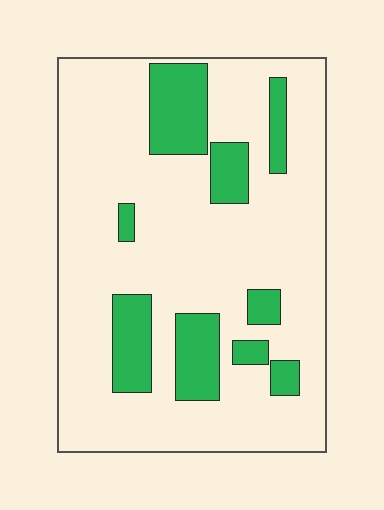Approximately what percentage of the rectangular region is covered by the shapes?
Approximately 20%.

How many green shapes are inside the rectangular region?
9.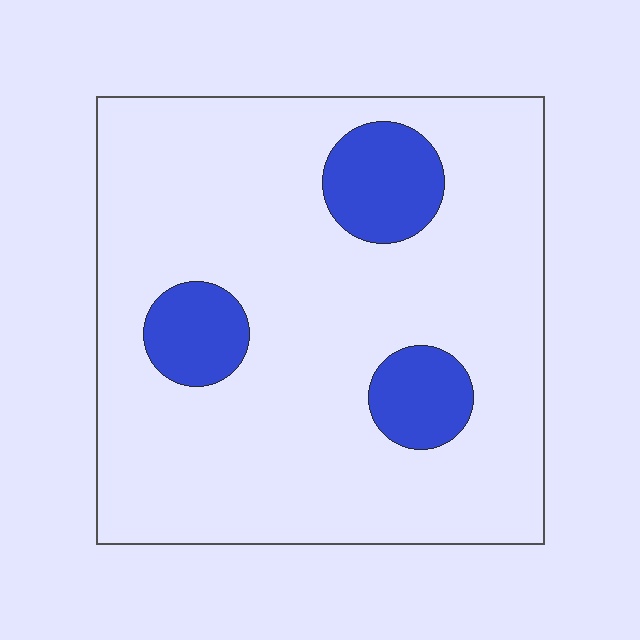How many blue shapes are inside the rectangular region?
3.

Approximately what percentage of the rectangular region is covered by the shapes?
Approximately 15%.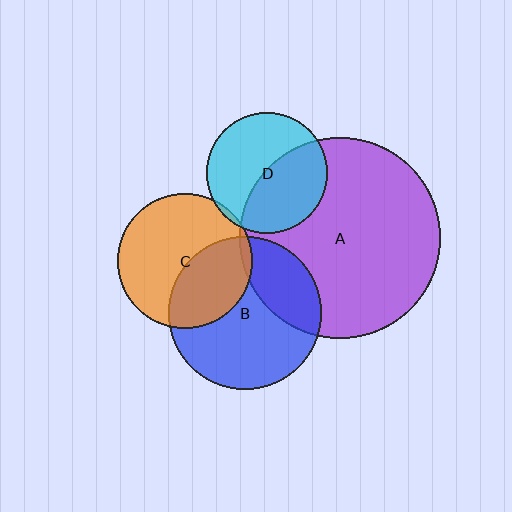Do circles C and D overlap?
Yes.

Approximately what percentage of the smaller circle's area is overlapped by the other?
Approximately 5%.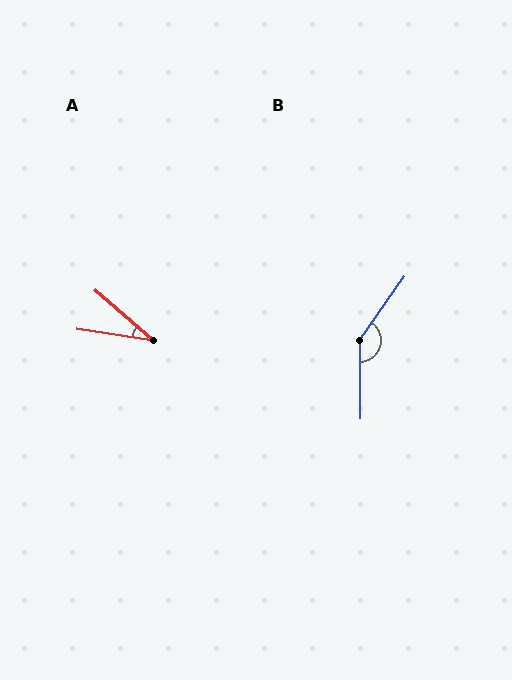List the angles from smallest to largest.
A (32°), B (144°).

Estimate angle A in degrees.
Approximately 32 degrees.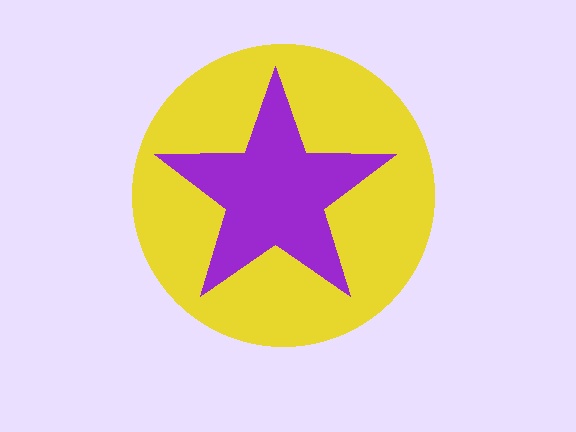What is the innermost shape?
The purple star.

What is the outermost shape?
The yellow circle.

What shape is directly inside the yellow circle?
The purple star.